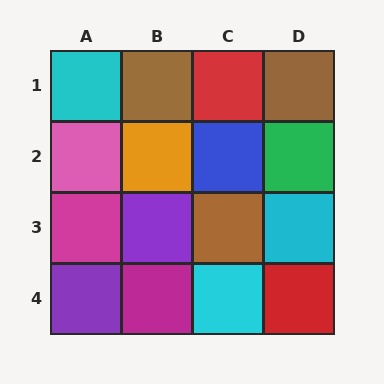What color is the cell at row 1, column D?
Brown.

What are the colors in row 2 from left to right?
Pink, orange, blue, green.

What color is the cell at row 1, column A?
Cyan.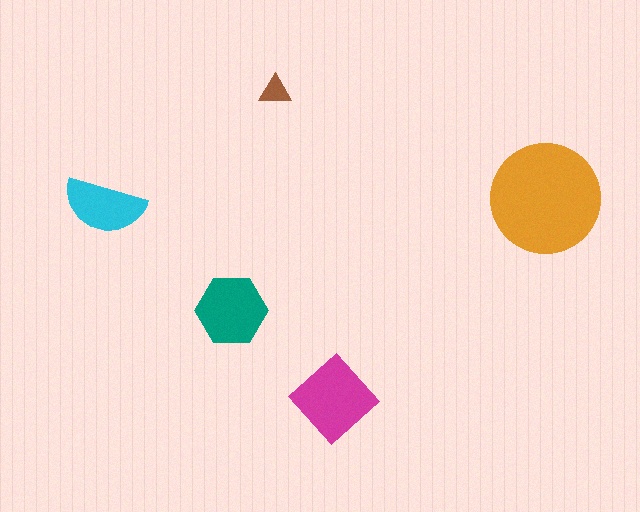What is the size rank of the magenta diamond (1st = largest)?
2nd.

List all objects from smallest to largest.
The brown triangle, the cyan semicircle, the teal hexagon, the magenta diamond, the orange circle.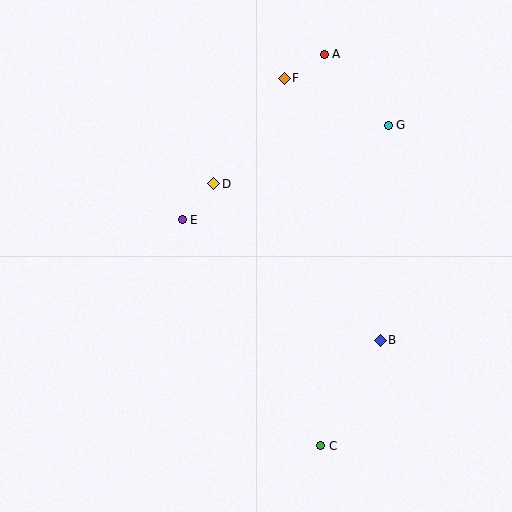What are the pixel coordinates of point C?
Point C is at (321, 446).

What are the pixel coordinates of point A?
Point A is at (324, 54).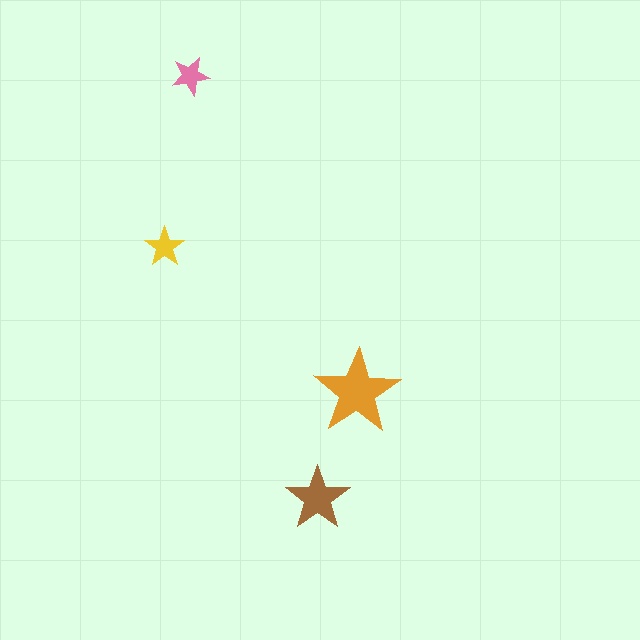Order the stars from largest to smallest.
the orange one, the brown one, the yellow one, the pink one.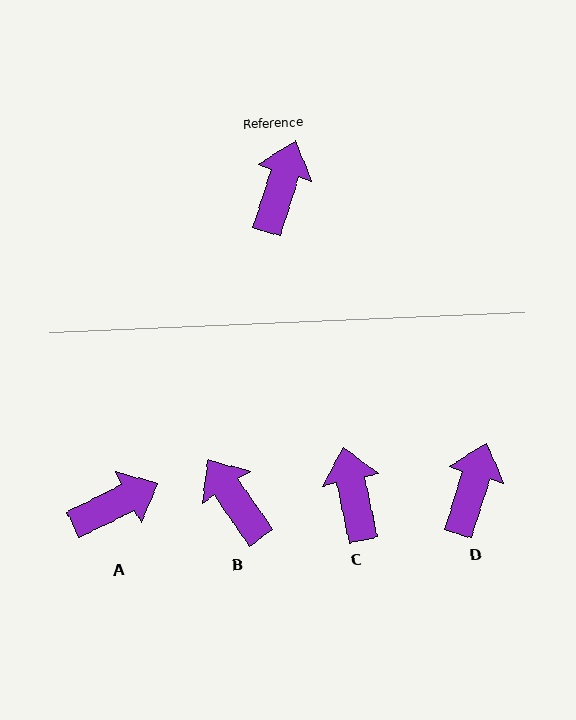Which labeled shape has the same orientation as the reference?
D.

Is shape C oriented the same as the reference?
No, it is off by about 30 degrees.